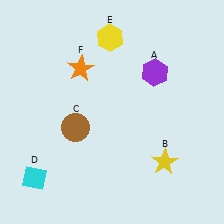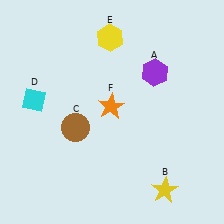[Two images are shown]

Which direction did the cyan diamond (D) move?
The cyan diamond (D) moved up.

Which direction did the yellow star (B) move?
The yellow star (B) moved down.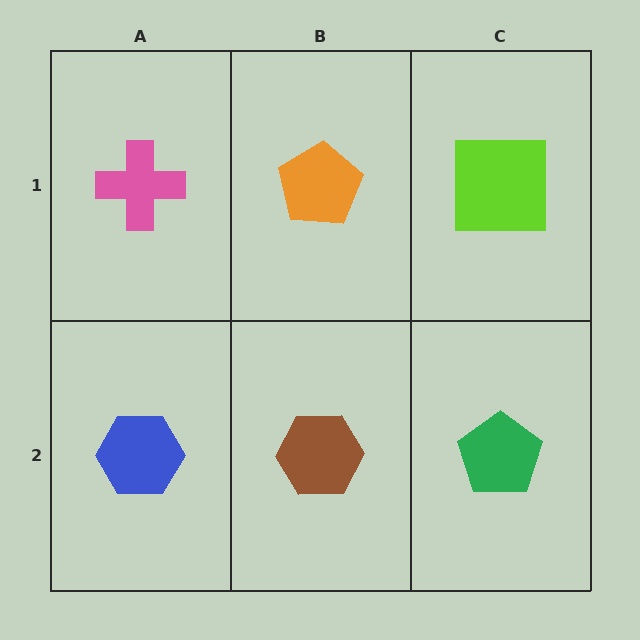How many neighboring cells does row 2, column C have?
2.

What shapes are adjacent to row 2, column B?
An orange pentagon (row 1, column B), a blue hexagon (row 2, column A), a green pentagon (row 2, column C).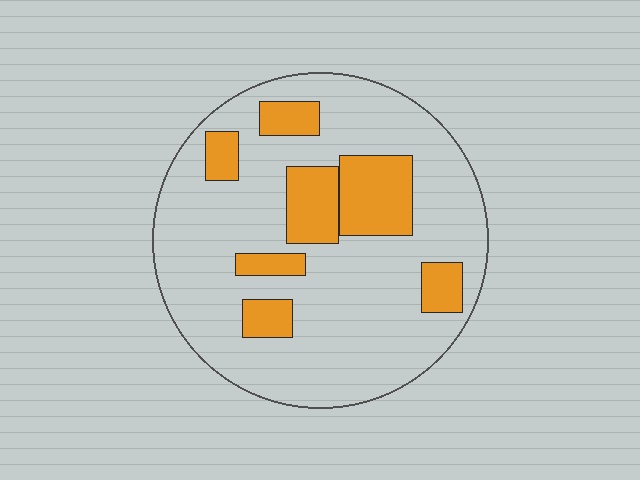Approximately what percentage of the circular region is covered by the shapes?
Approximately 20%.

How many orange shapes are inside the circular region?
7.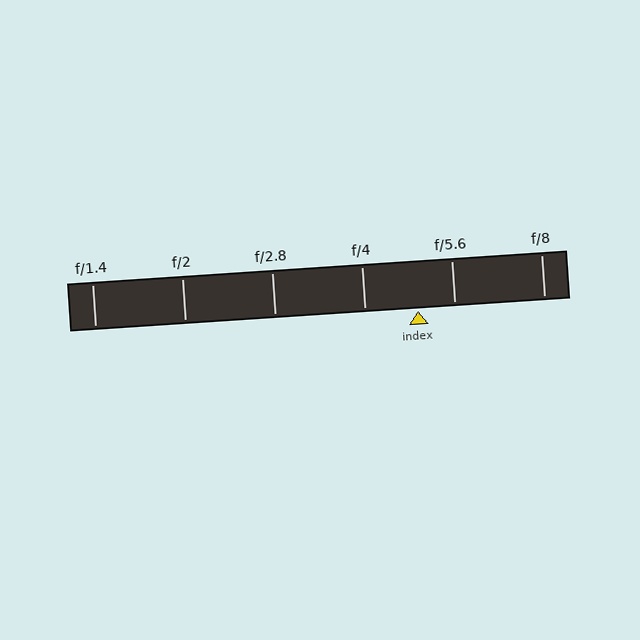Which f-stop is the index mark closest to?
The index mark is closest to f/5.6.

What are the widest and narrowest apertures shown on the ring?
The widest aperture shown is f/1.4 and the narrowest is f/8.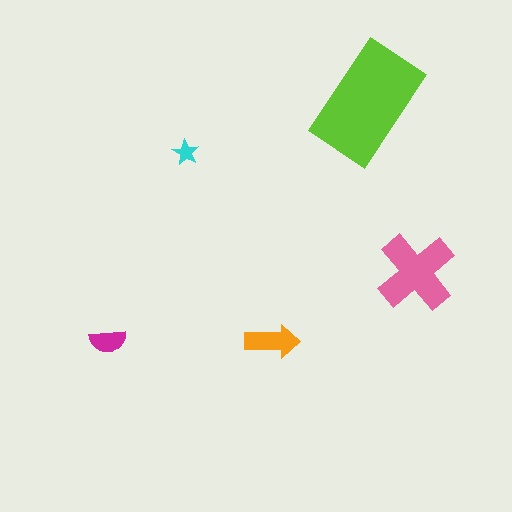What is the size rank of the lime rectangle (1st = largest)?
1st.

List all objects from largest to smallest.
The lime rectangle, the pink cross, the orange arrow, the magenta semicircle, the cyan star.